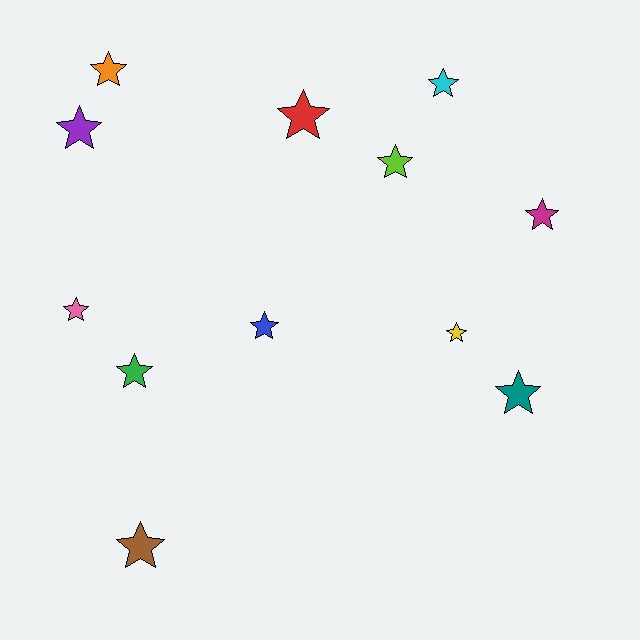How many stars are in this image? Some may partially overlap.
There are 12 stars.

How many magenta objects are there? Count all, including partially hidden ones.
There is 1 magenta object.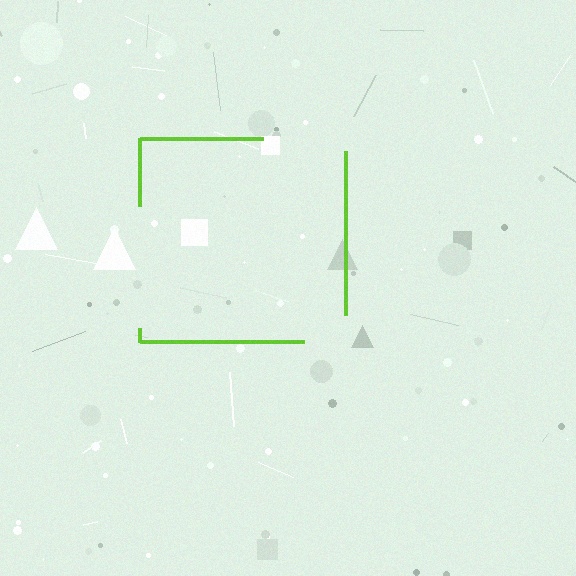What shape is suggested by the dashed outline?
The dashed outline suggests a square.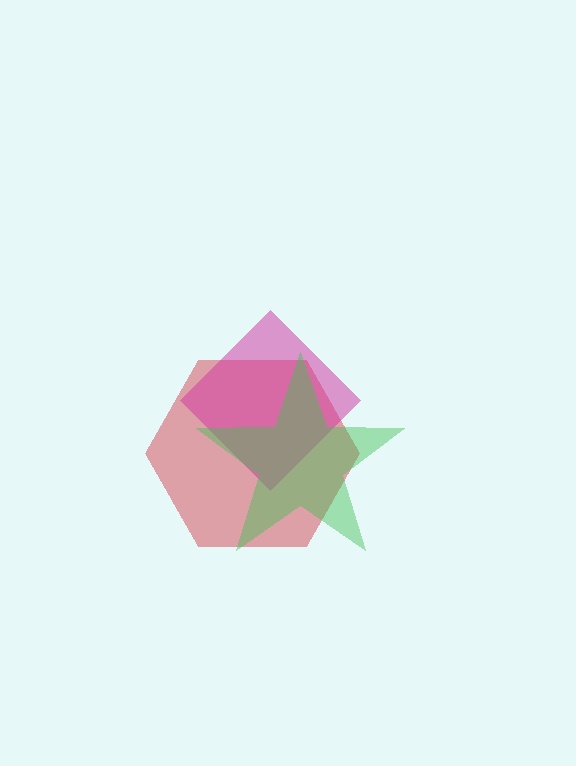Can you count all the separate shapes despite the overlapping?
Yes, there are 3 separate shapes.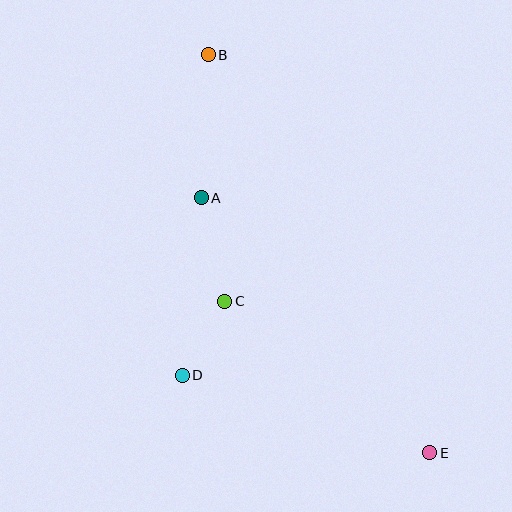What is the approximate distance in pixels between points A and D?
The distance between A and D is approximately 179 pixels.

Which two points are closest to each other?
Points C and D are closest to each other.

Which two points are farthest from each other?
Points B and E are farthest from each other.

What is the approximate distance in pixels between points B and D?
The distance between B and D is approximately 321 pixels.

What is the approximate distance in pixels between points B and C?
The distance between B and C is approximately 247 pixels.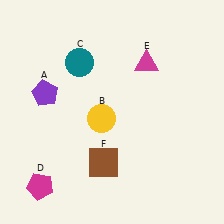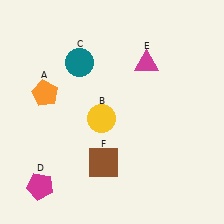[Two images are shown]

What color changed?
The pentagon (A) changed from purple in Image 1 to orange in Image 2.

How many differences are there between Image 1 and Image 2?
There is 1 difference between the two images.